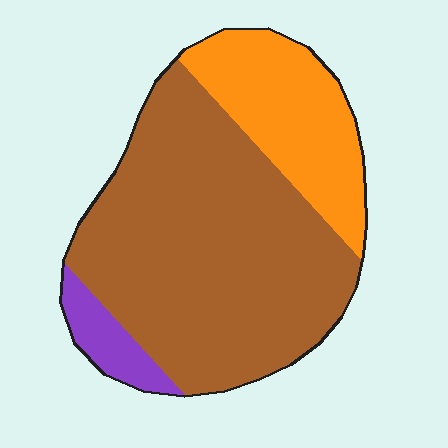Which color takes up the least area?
Purple, at roughly 5%.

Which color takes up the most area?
Brown, at roughly 70%.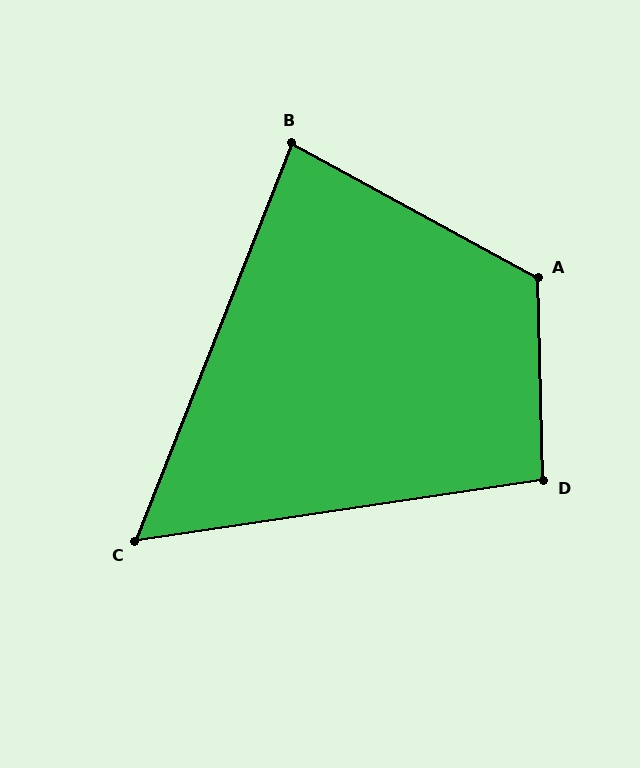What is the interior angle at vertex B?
Approximately 83 degrees (acute).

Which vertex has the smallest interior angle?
C, at approximately 60 degrees.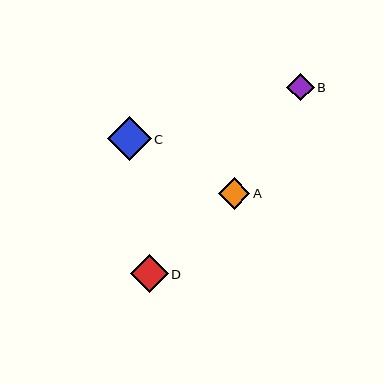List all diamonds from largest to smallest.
From largest to smallest: C, D, A, B.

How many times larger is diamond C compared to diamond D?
Diamond C is approximately 1.2 times the size of diamond D.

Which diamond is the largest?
Diamond C is the largest with a size of approximately 44 pixels.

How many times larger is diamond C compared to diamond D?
Diamond C is approximately 1.2 times the size of diamond D.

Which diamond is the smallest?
Diamond B is the smallest with a size of approximately 27 pixels.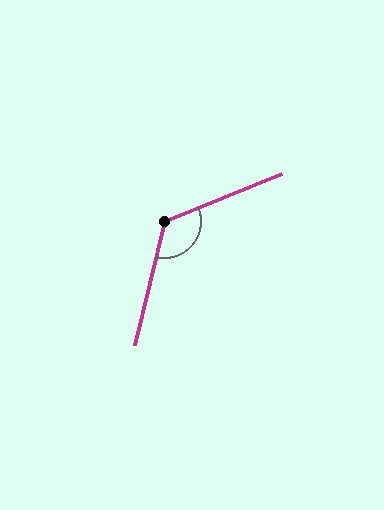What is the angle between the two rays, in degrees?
Approximately 125 degrees.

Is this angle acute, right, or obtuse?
It is obtuse.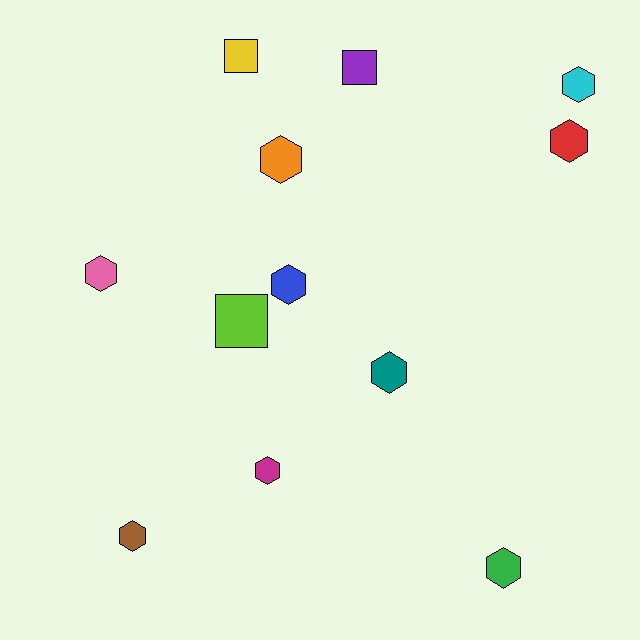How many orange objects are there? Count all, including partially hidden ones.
There is 1 orange object.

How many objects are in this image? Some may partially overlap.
There are 12 objects.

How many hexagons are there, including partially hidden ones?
There are 9 hexagons.